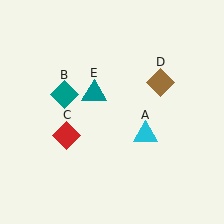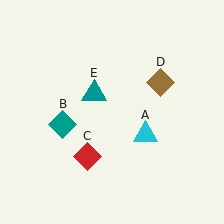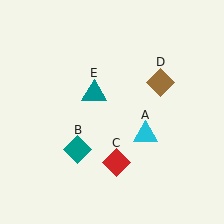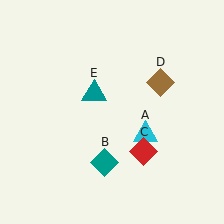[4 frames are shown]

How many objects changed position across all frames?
2 objects changed position: teal diamond (object B), red diamond (object C).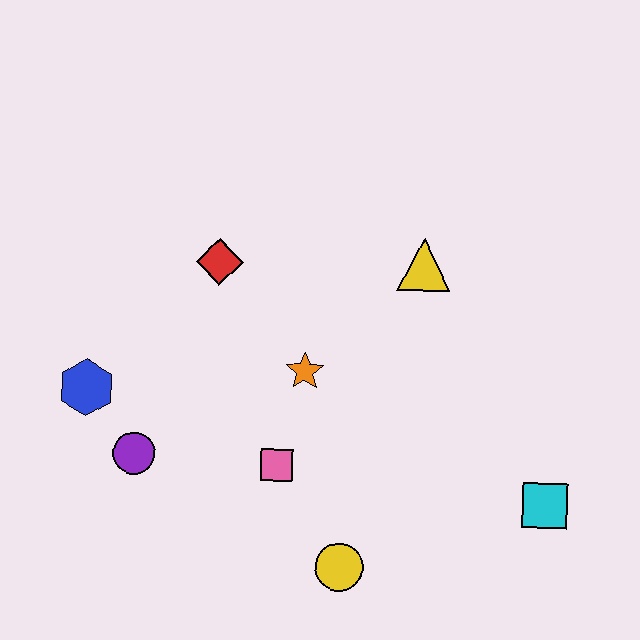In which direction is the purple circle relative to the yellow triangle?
The purple circle is to the left of the yellow triangle.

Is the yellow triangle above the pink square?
Yes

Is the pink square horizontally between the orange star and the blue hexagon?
Yes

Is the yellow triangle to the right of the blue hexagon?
Yes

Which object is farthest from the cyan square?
The blue hexagon is farthest from the cyan square.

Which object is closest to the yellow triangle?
The orange star is closest to the yellow triangle.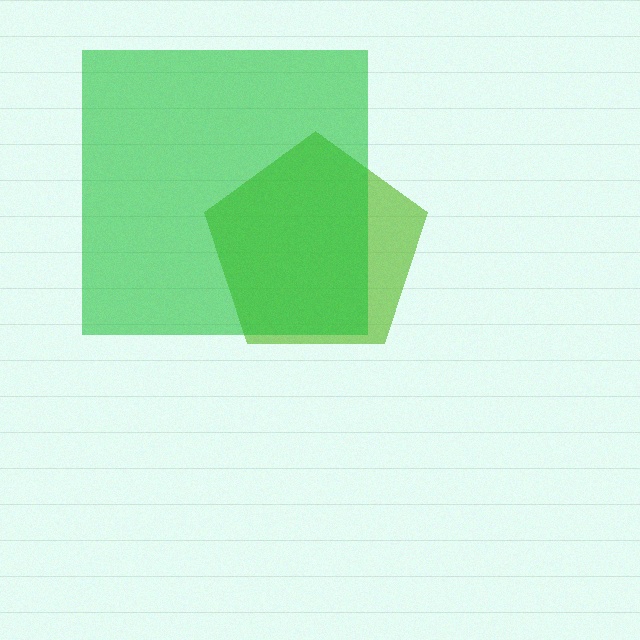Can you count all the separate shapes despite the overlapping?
Yes, there are 2 separate shapes.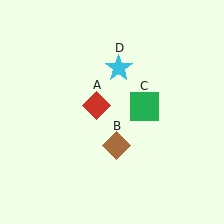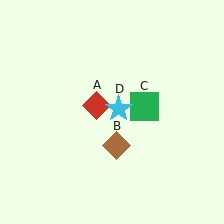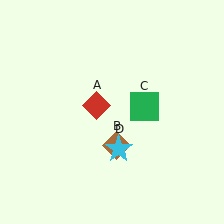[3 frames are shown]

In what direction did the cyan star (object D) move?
The cyan star (object D) moved down.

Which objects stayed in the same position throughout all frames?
Red diamond (object A) and brown diamond (object B) and green square (object C) remained stationary.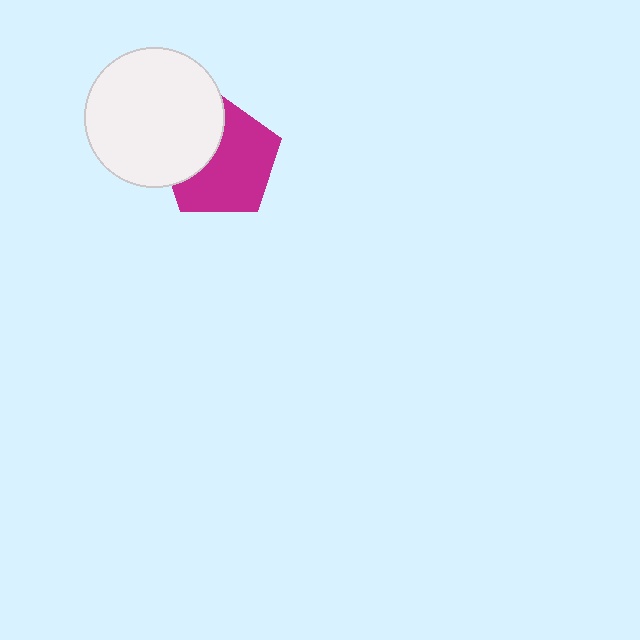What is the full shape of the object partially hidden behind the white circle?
The partially hidden object is a magenta pentagon.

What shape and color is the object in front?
The object in front is a white circle.